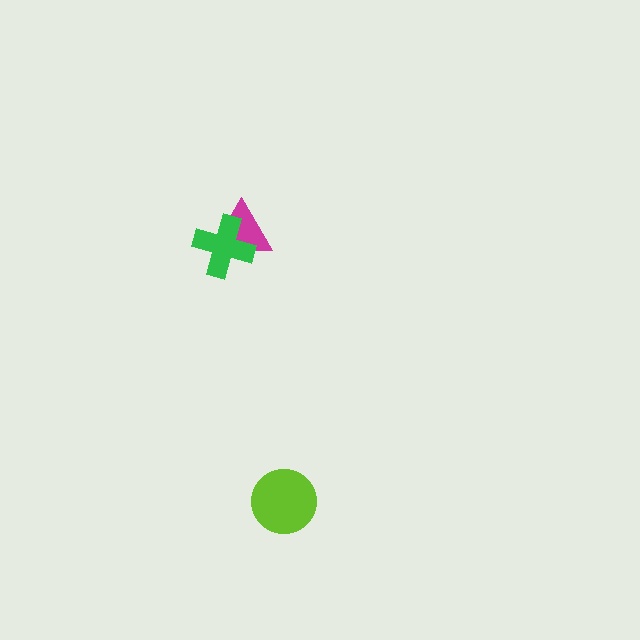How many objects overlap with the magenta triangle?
1 object overlaps with the magenta triangle.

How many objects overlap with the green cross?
1 object overlaps with the green cross.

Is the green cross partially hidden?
No, no other shape covers it.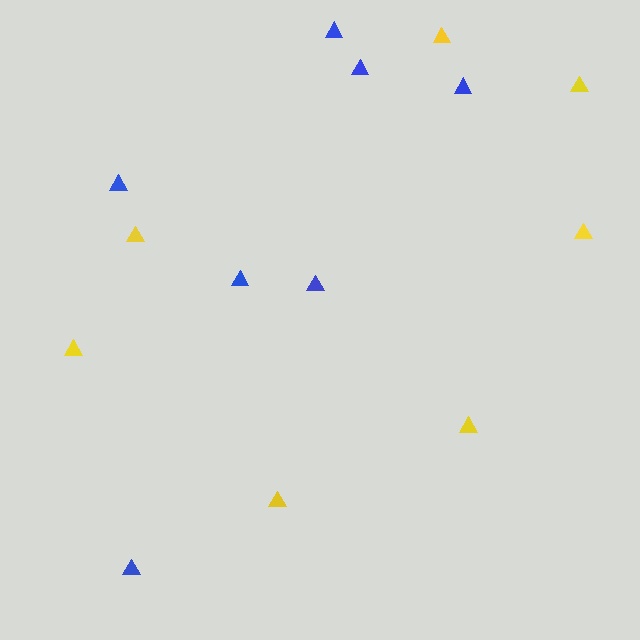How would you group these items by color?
There are 2 groups: one group of blue triangles (7) and one group of yellow triangles (7).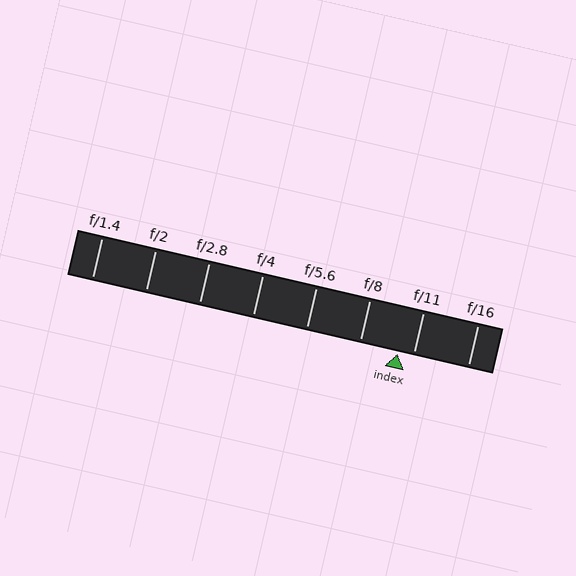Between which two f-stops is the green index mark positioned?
The index mark is between f/8 and f/11.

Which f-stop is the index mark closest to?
The index mark is closest to f/11.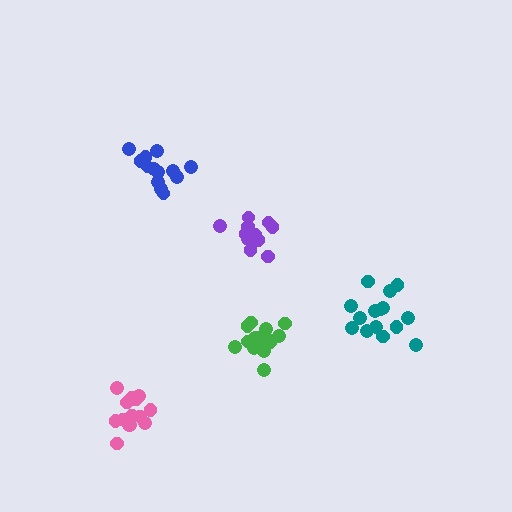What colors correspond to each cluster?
The clusters are colored: purple, teal, pink, blue, green.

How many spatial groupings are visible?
There are 5 spatial groupings.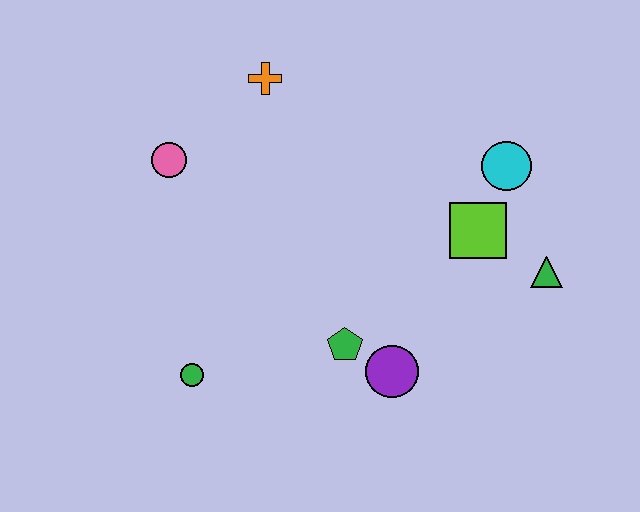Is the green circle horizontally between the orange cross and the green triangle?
No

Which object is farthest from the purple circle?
The orange cross is farthest from the purple circle.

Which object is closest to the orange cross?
The pink circle is closest to the orange cross.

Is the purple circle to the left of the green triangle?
Yes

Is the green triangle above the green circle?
Yes